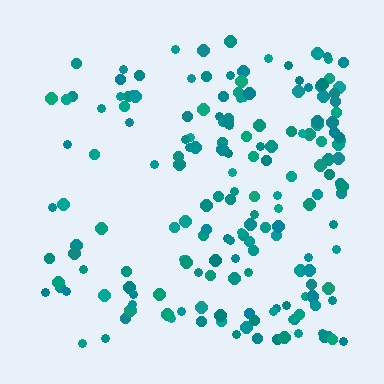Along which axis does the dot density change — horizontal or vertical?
Horizontal.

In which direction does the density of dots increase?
From left to right, with the right side densest.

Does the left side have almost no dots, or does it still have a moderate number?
Still a moderate number, just noticeably fewer than the right.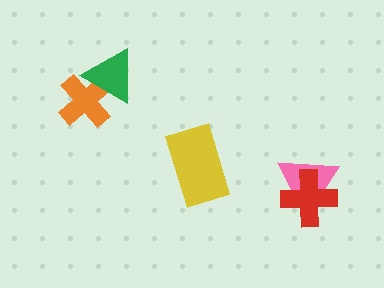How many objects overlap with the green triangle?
1 object overlaps with the green triangle.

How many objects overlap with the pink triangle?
1 object overlaps with the pink triangle.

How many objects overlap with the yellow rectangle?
0 objects overlap with the yellow rectangle.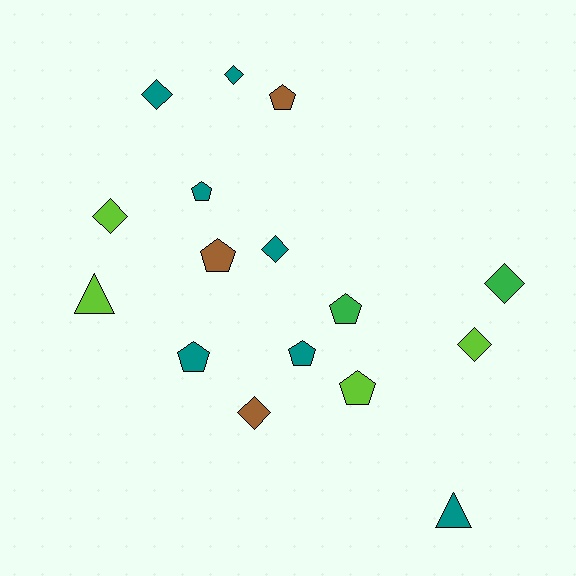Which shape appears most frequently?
Pentagon, with 7 objects.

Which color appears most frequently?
Teal, with 7 objects.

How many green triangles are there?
There are no green triangles.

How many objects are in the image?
There are 16 objects.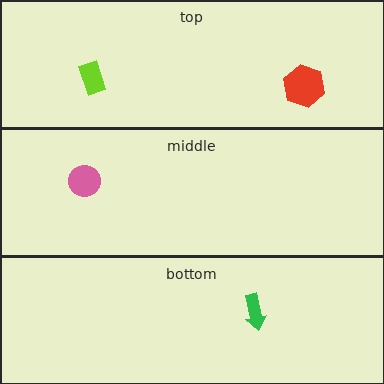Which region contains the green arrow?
The bottom region.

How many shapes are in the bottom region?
1.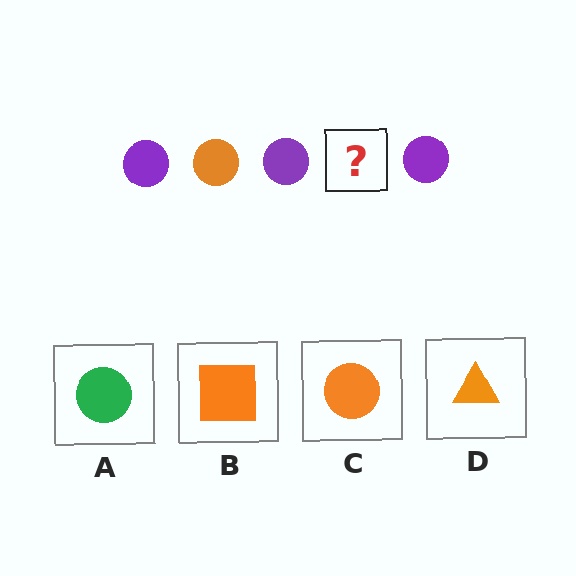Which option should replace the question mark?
Option C.